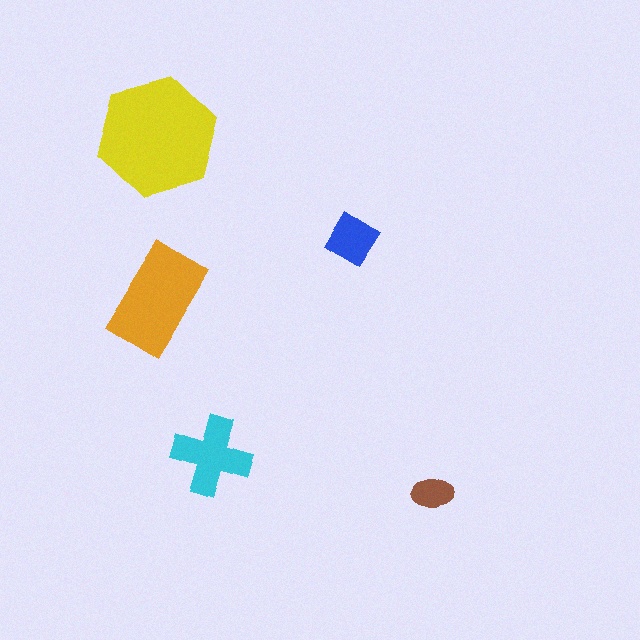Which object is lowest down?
The brown ellipse is bottommost.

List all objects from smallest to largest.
The brown ellipse, the blue diamond, the cyan cross, the orange rectangle, the yellow hexagon.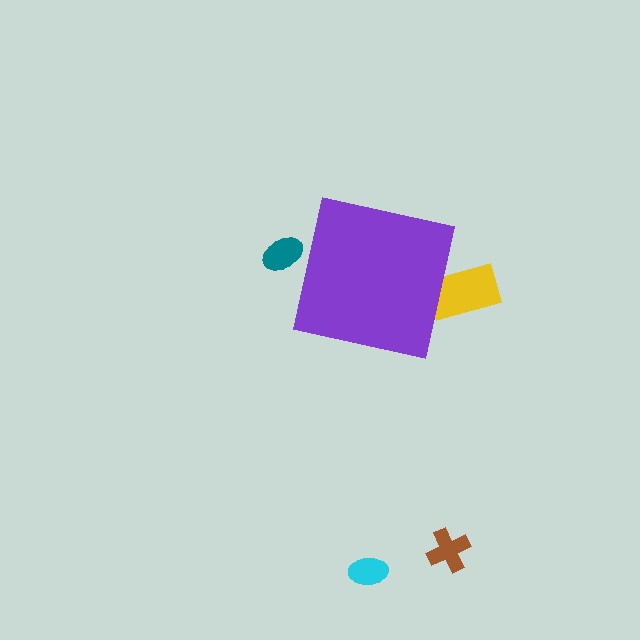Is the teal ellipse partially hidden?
Yes, the teal ellipse is partially hidden behind the purple square.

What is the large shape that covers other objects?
A purple square.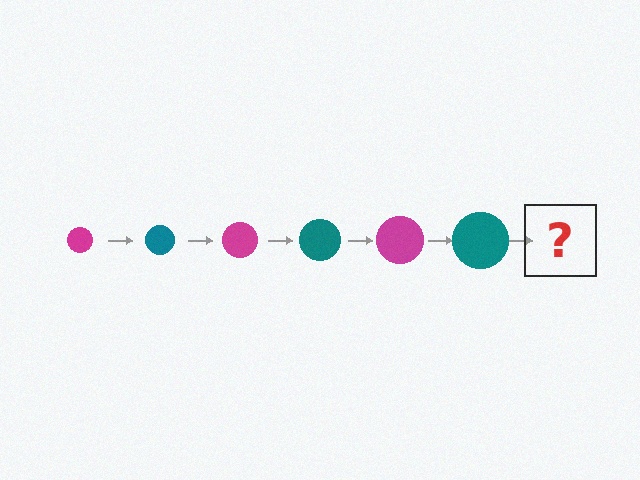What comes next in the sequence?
The next element should be a magenta circle, larger than the previous one.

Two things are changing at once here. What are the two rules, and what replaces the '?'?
The two rules are that the circle grows larger each step and the color cycles through magenta and teal. The '?' should be a magenta circle, larger than the previous one.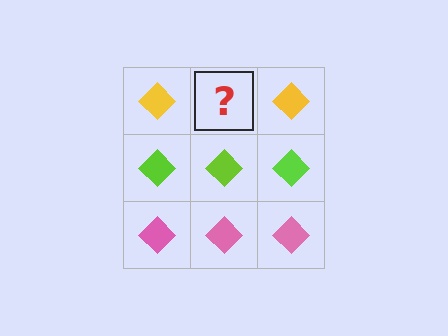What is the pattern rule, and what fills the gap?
The rule is that each row has a consistent color. The gap should be filled with a yellow diamond.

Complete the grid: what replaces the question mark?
The question mark should be replaced with a yellow diamond.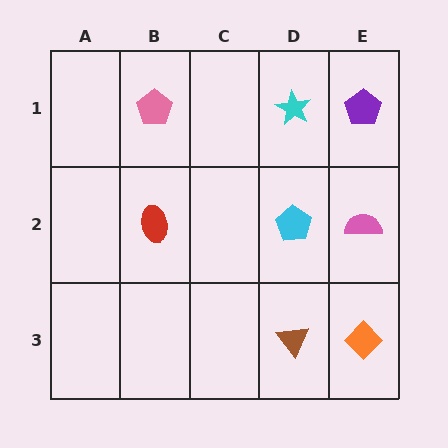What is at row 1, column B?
A pink pentagon.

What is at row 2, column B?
A red ellipse.